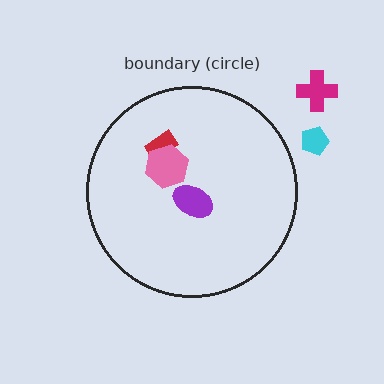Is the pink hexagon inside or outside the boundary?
Inside.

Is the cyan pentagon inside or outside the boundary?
Outside.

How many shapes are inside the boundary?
3 inside, 2 outside.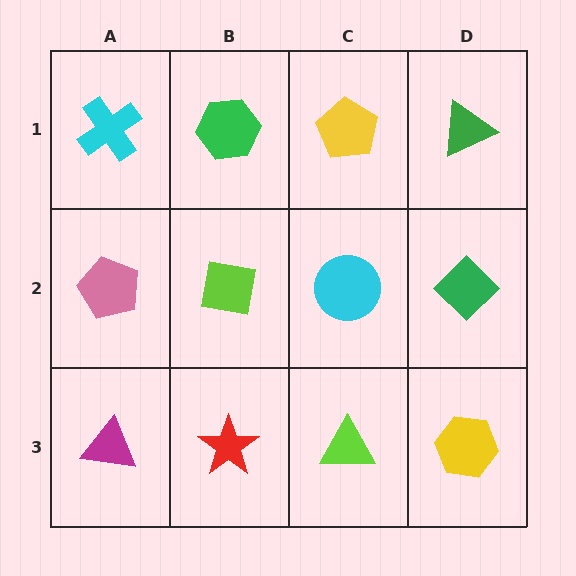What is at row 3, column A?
A magenta triangle.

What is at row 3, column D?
A yellow hexagon.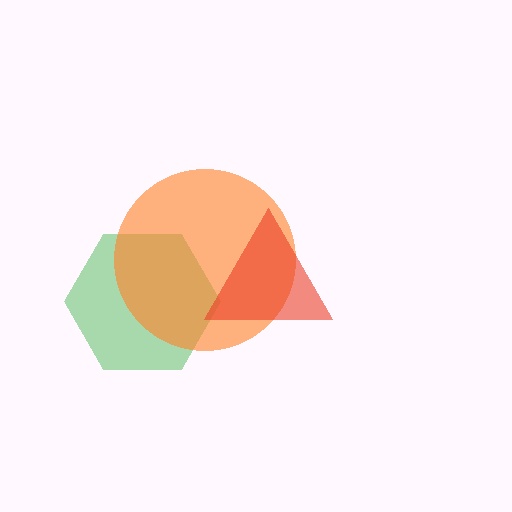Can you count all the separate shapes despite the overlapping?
Yes, there are 3 separate shapes.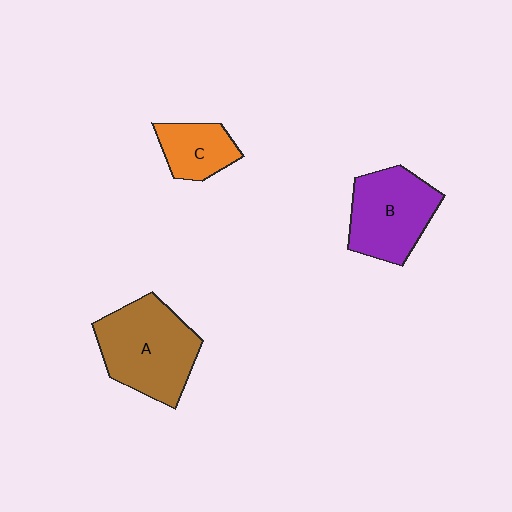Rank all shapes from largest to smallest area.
From largest to smallest: A (brown), B (purple), C (orange).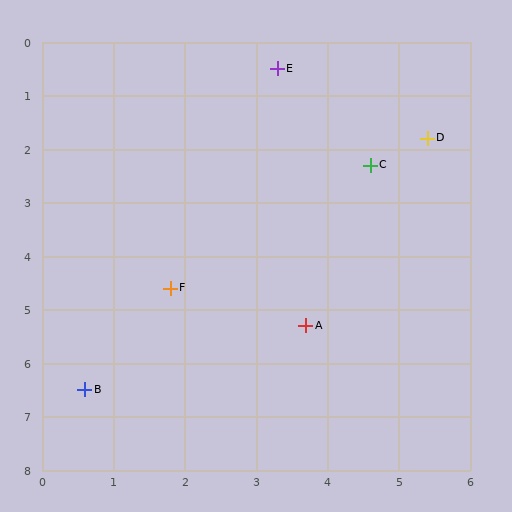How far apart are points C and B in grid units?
Points C and B are about 5.8 grid units apart.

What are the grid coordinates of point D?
Point D is at approximately (5.4, 1.8).